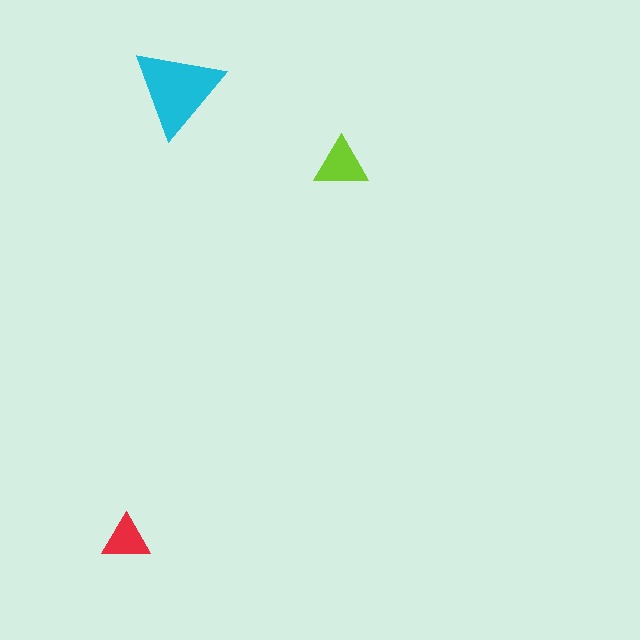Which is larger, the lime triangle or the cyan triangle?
The cyan one.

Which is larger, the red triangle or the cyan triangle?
The cyan one.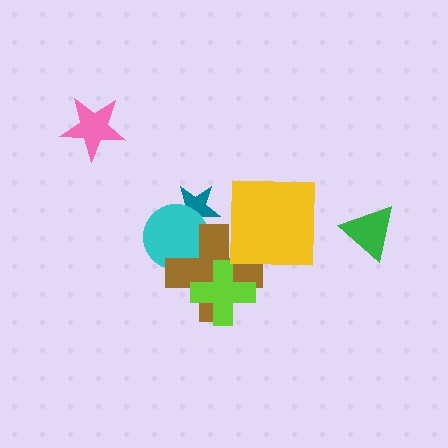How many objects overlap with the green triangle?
0 objects overlap with the green triangle.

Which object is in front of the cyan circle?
The brown cross is in front of the cyan circle.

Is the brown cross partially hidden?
Yes, it is partially covered by another shape.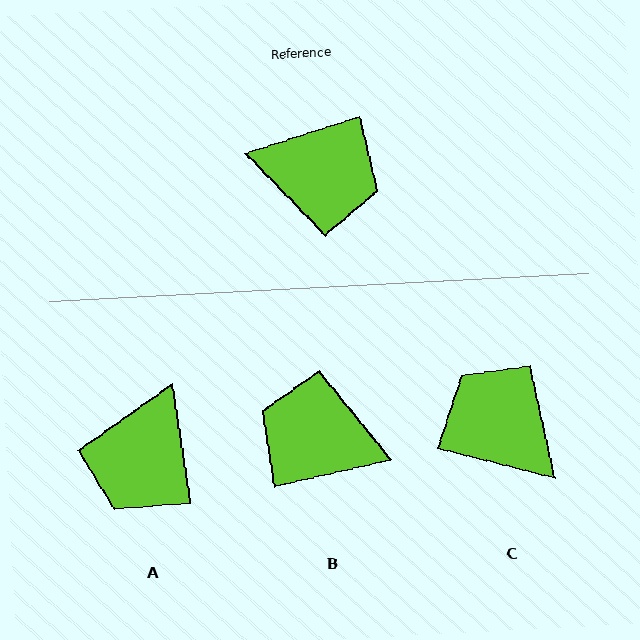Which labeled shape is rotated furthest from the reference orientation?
B, about 175 degrees away.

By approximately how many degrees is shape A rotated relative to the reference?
Approximately 99 degrees clockwise.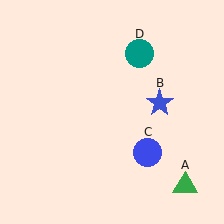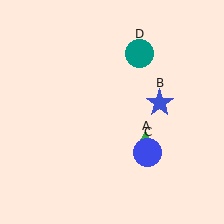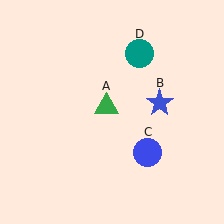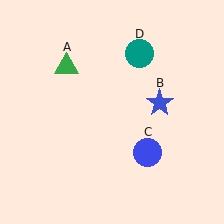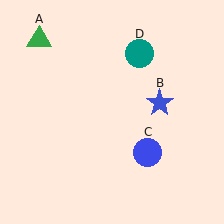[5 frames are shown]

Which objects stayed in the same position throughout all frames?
Blue star (object B) and blue circle (object C) and teal circle (object D) remained stationary.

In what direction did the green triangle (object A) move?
The green triangle (object A) moved up and to the left.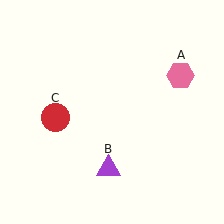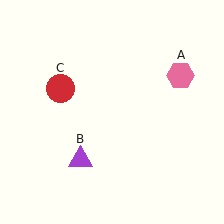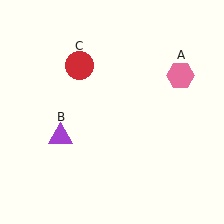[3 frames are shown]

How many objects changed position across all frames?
2 objects changed position: purple triangle (object B), red circle (object C).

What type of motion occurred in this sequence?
The purple triangle (object B), red circle (object C) rotated clockwise around the center of the scene.